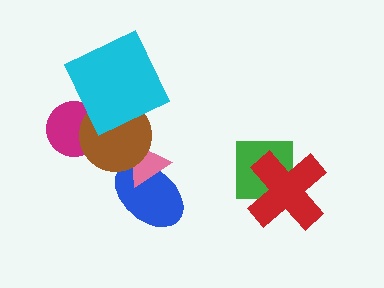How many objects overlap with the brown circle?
3 objects overlap with the brown circle.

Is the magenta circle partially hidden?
Yes, it is partially covered by another shape.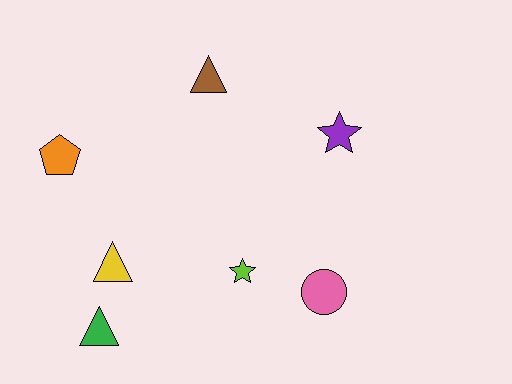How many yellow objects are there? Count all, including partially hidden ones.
There is 1 yellow object.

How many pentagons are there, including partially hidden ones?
There is 1 pentagon.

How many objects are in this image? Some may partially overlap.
There are 7 objects.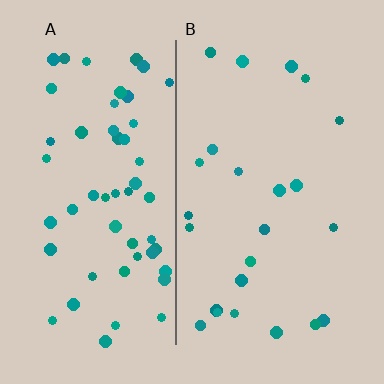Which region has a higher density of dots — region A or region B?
A (the left).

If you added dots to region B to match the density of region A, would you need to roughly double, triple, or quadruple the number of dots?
Approximately double.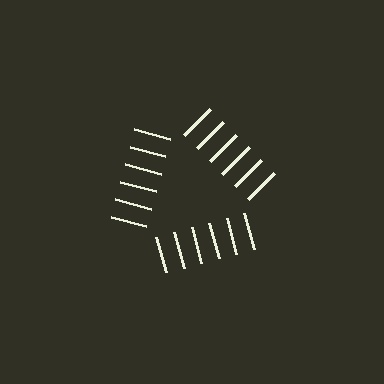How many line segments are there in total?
18 — 6 along each of the 3 edges.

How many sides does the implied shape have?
3 sides — the line-ends trace a triangle.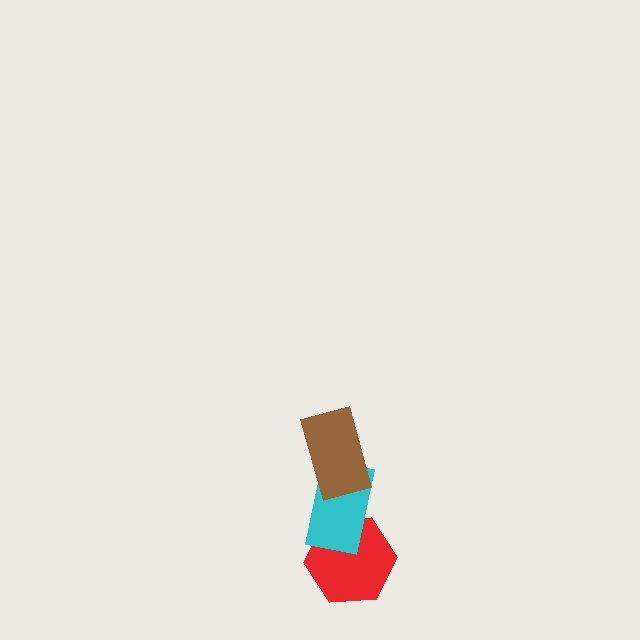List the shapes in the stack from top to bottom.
From top to bottom: the brown rectangle, the cyan rectangle, the red hexagon.